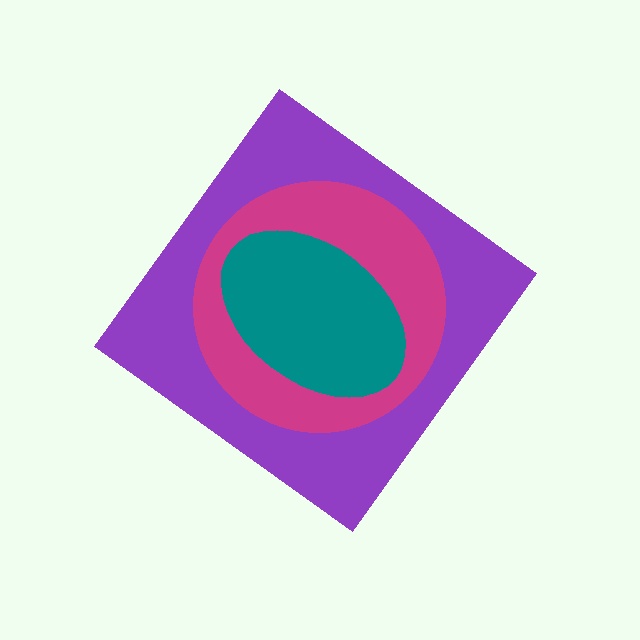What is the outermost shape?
The purple diamond.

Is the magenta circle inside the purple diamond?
Yes.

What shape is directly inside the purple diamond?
The magenta circle.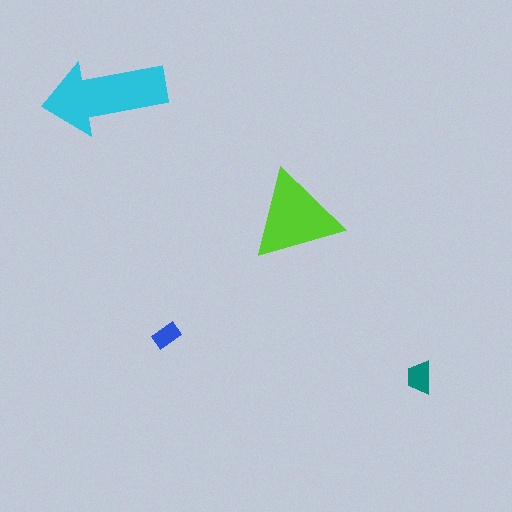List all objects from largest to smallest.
The cyan arrow, the lime triangle, the teal trapezoid, the blue rectangle.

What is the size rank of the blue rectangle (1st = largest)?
4th.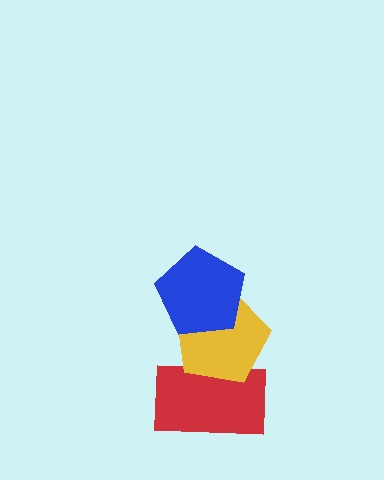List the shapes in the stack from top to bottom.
From top to bottom: the blue pentagon, the yellow pentagon, the red rectangle.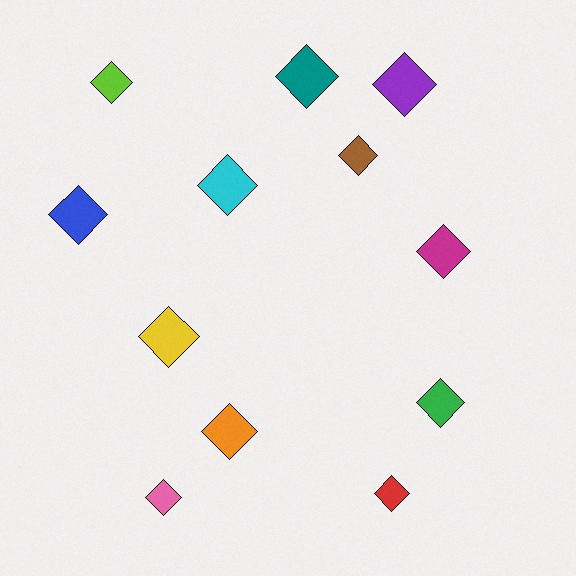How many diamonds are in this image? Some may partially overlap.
There are 12 diamonds.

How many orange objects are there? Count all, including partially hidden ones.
There is 1 orange object.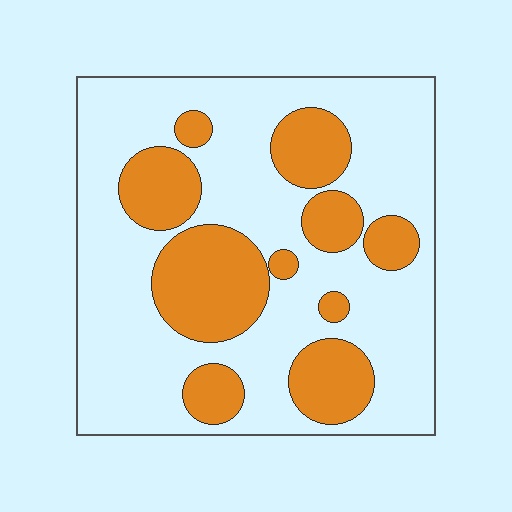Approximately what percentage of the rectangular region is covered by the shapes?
Approximately 30%.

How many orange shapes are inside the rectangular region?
10.